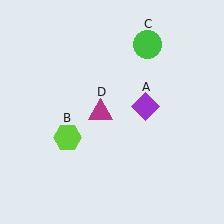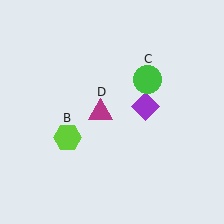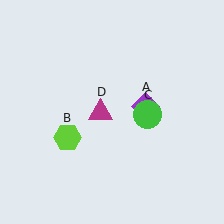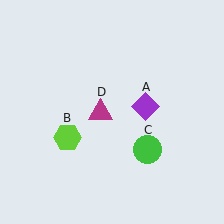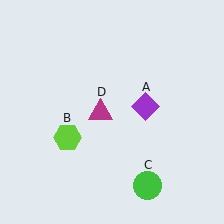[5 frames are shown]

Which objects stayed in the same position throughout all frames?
Purple diamond (object A) and lime hexagon (object B) and magenta triangle (object D) remained stationary.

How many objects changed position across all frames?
1 object changed position: green circle (object C).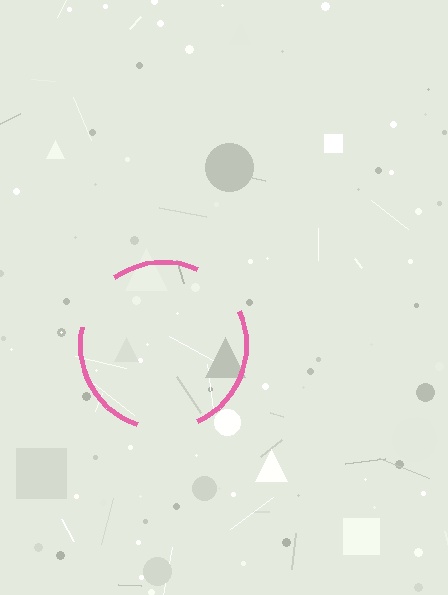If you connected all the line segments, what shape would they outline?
They would outline a circle.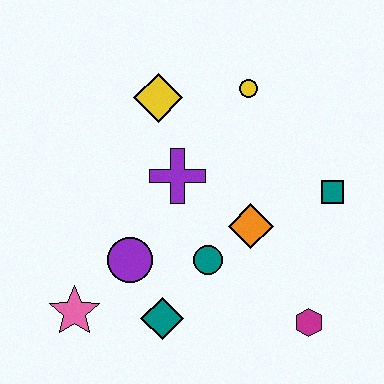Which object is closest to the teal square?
The orange diamond is closest to the teal square.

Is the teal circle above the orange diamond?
No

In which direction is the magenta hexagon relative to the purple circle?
The magenta hexagon is to the right of the purple circle.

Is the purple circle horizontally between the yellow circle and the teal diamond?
No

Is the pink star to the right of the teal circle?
No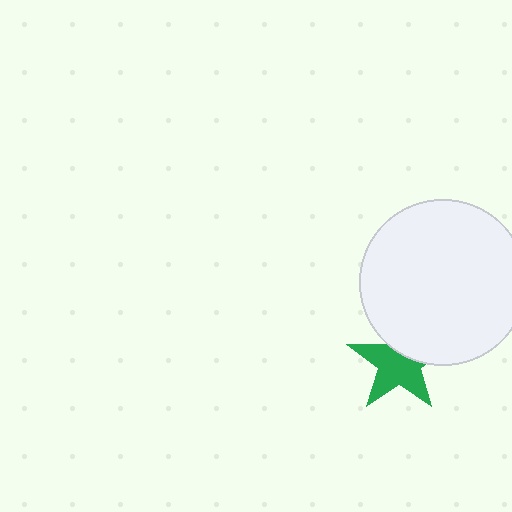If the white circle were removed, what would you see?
You would see the complete green star.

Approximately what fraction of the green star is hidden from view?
Roughly 35% of the green star is hidden behind the white circle.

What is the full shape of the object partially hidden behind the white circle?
The partially hidden object is a green star.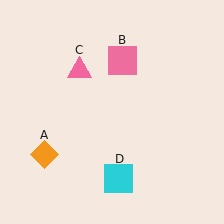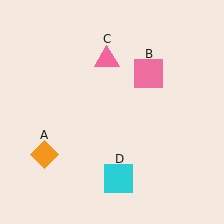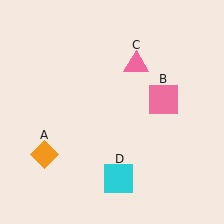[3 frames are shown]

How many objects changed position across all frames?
2 objects changed position: pink square (object B), pink triangle (object C).